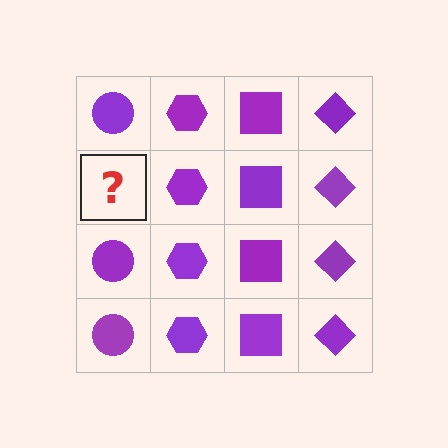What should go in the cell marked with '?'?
The missing cell should contain a purple circle.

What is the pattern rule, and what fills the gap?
The rule is that each column has a consistent shape. The gap should be filled with a purple circle.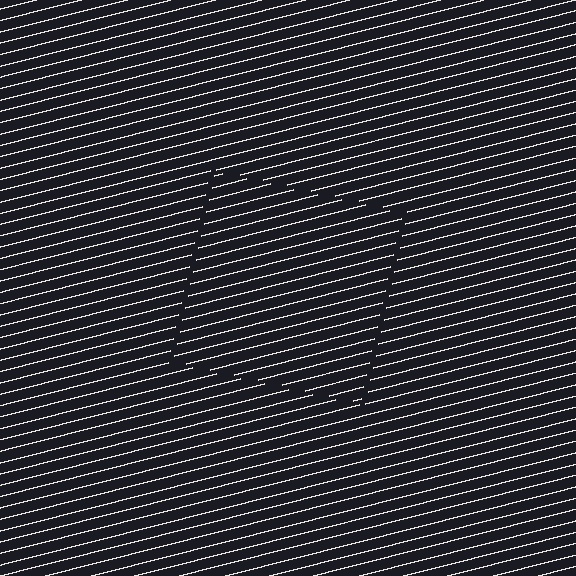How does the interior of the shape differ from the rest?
The interior of the shape contains the same grating, shifted by half a period — the contour is defined by the phase discontinuity where line-ends from the inner and outer gratings abut.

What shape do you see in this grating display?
An illusory square. The interior of the shape contains the same grating, shifted by half a period — the contour is defined by the phase discontinuity where line-ends from the inner and outer gratings abut.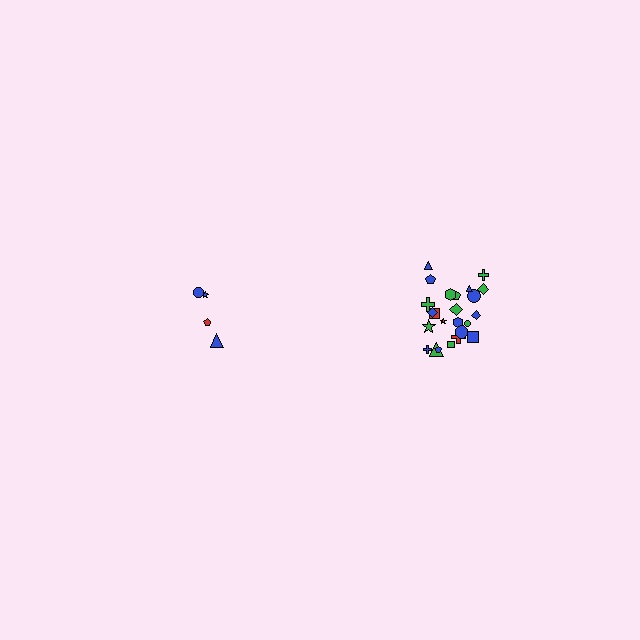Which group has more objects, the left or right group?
The right group.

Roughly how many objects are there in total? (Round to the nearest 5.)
Roughly 30 objects in total.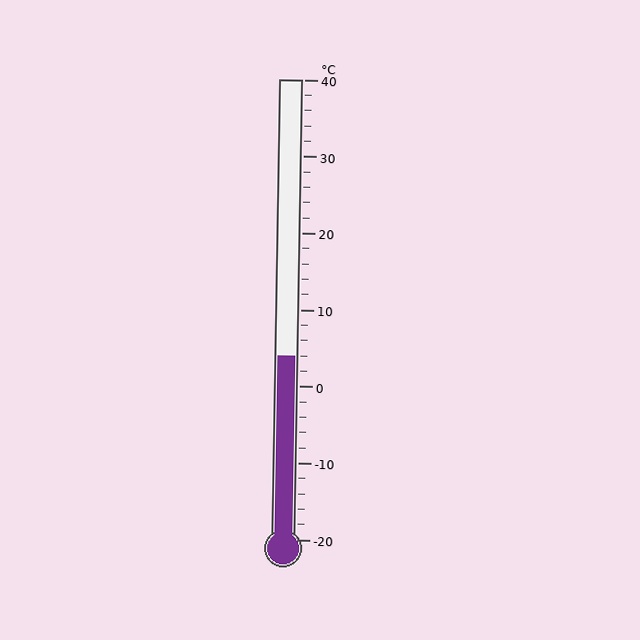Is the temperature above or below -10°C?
The temperature is above -10°C.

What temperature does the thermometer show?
The thermometer shows approximately 4°C.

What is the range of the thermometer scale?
The thermometer scale ranges from -20°C to 40°C.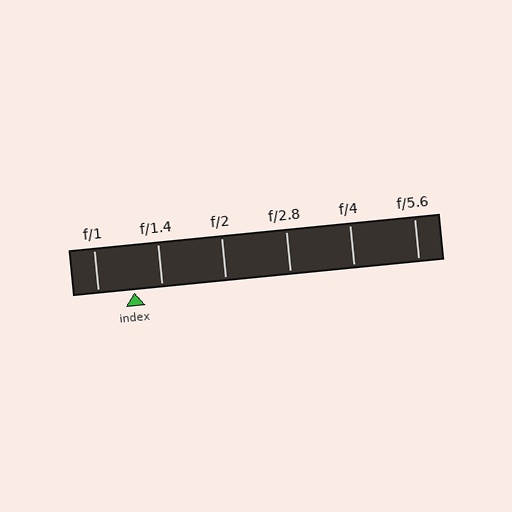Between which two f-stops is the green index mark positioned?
The index mark is between f/1 and f/1.4.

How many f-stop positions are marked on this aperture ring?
There are 6 f-stop positions marked.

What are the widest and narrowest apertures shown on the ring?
The widest aperture shown is f/1 and the narrowest is f/5.6.